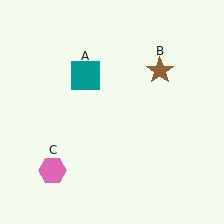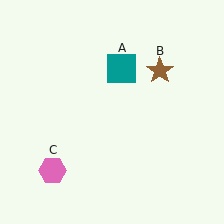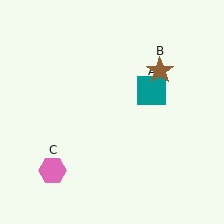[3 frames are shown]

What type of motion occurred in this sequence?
The teal square (object A) rotated clockwise around the center of the scene.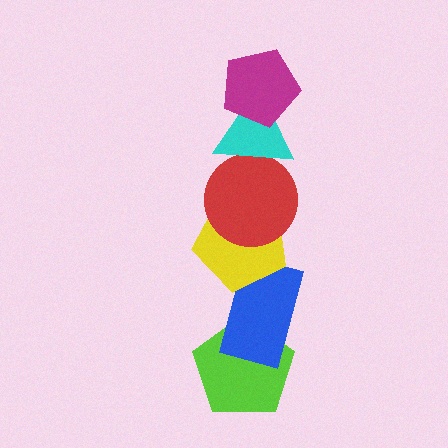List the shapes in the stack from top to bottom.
From top to bottom: the magenta pentagon, the cyan triangle, the red circle, the yellow pentagon, the blue rectangle, the lime pentagon.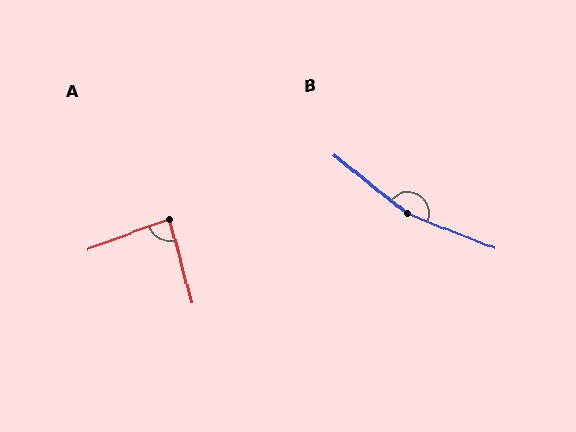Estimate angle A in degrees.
Approximately 85 degrees.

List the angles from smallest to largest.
A (85°), B (163°).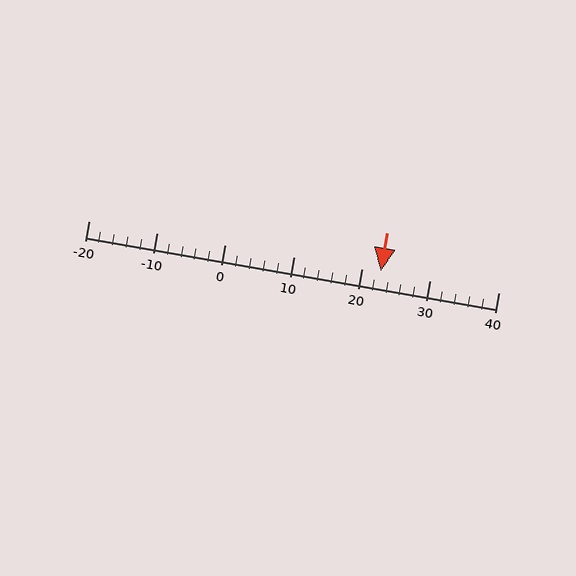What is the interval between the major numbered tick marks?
The major tick marks are spaced 10 units apart.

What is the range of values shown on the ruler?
The ruler shows values from -20 to 40.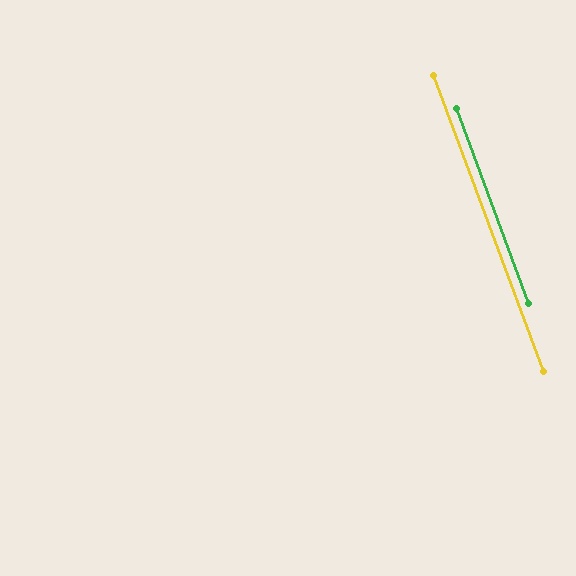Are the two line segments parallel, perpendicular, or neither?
Parallel — their directions differ by only 0.2°.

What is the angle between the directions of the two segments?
Approximately 0 degrees.